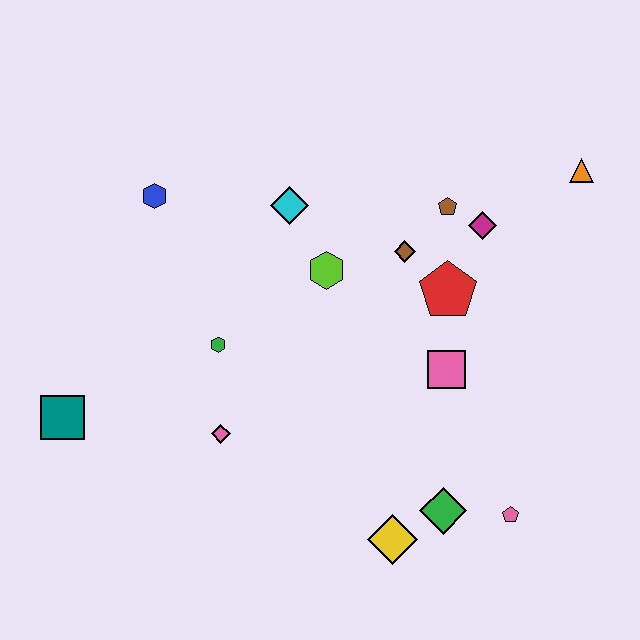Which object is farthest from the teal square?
The orange triangle is farthest from the teal square.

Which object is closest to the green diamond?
The yellow diamond is closest to the green diamond.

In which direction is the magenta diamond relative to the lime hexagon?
The magenta diamond is to the right of the lime hexagon.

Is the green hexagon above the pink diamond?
Yes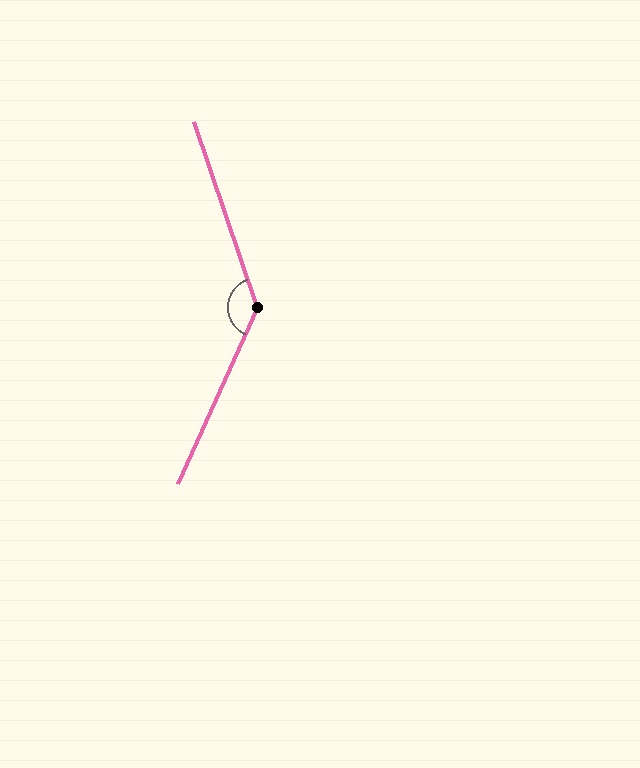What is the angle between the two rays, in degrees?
Approximately 137 degrees.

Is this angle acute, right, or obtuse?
It is obtuse.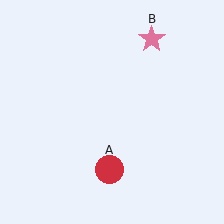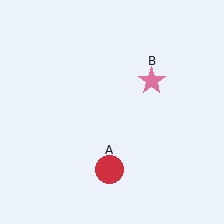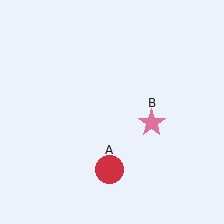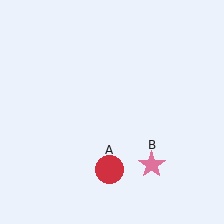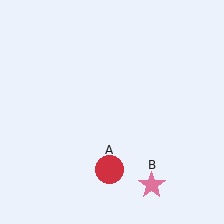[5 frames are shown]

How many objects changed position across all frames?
1 object changed position: pink star (object B).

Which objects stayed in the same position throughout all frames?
Red circle (object A) remained stationary.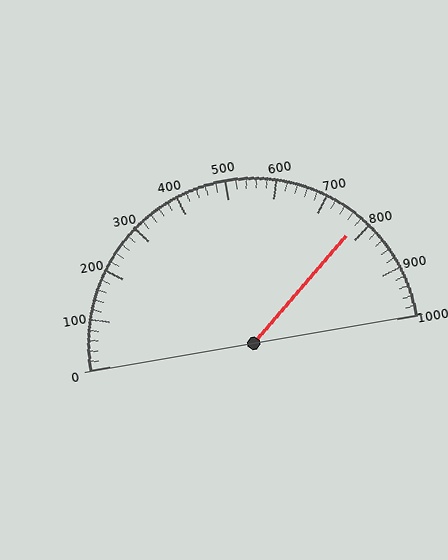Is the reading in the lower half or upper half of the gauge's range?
The reading is in the upper half of the range (0 to 1000).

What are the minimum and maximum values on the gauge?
The gauge ranges from 0 to 1000.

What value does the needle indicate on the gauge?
The needle indicates approximately 780.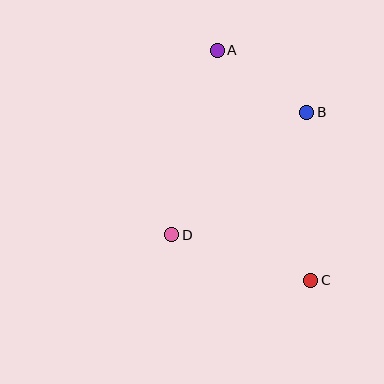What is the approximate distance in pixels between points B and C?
The distance between B and C is approximately 168 pixels.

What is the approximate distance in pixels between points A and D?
The distance between A and D is approximately 190 pixels.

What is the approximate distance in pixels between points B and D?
The distance between B and D is approximately 182 pixels.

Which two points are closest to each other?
Points A and B are closest to each other.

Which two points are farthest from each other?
Points A and C are farthest from each other.